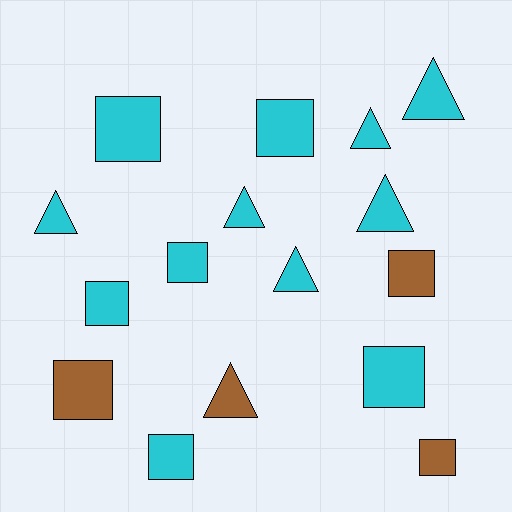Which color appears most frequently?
Cyan, with 12 objects.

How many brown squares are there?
There are 3 brown squares.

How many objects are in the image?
There are 16 objects.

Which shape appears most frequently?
Square, with 9 objects.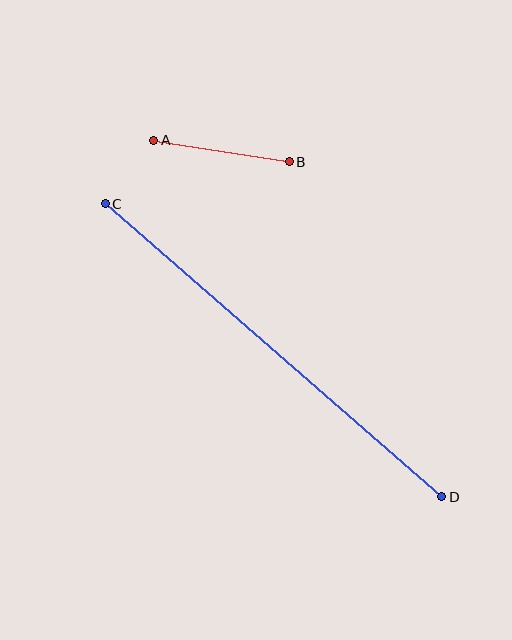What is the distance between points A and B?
The distance is approximately 137 pixels.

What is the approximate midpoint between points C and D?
The midpoint is at approximately (273, 350) pixels.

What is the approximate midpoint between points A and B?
The midpoint is at approximately (222, 151) pixels.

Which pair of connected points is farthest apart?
Points C and D are farthest apart.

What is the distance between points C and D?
The distance is approximately 447 pixels.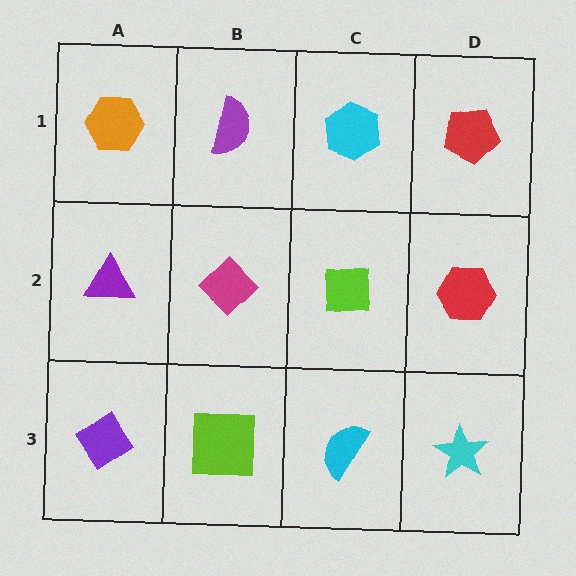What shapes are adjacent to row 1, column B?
A magenta diamond (row 2, column B), an orange hexagon (row 1, column A), a cyan hexagon (row 1, column C).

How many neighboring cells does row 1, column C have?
3.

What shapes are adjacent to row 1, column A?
A purple triangle (row 2, column A), a purple semicircle (row 1, column B).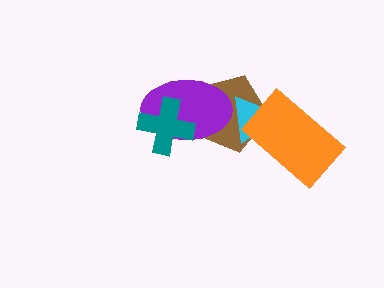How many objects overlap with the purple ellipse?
3 objects overlap with the purple ellipse.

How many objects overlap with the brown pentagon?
3 objects overlap with the brown pentagon.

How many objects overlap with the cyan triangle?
3 objects overlap with the cyan triangle.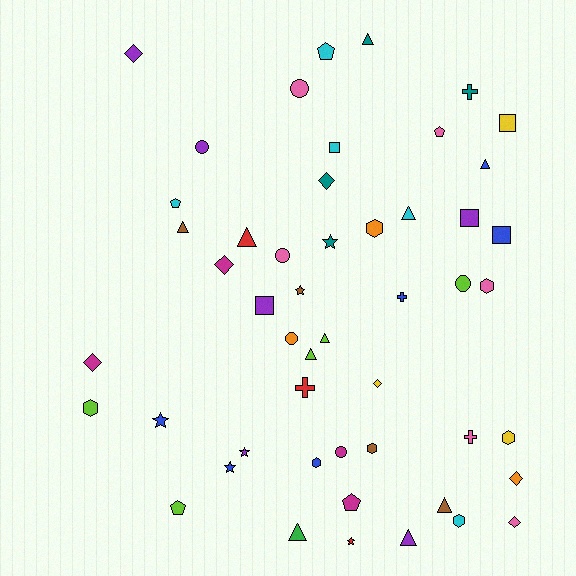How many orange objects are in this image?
There are 3 orange objects.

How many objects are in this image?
There are 50 objects.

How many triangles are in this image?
There are 10 triangles.